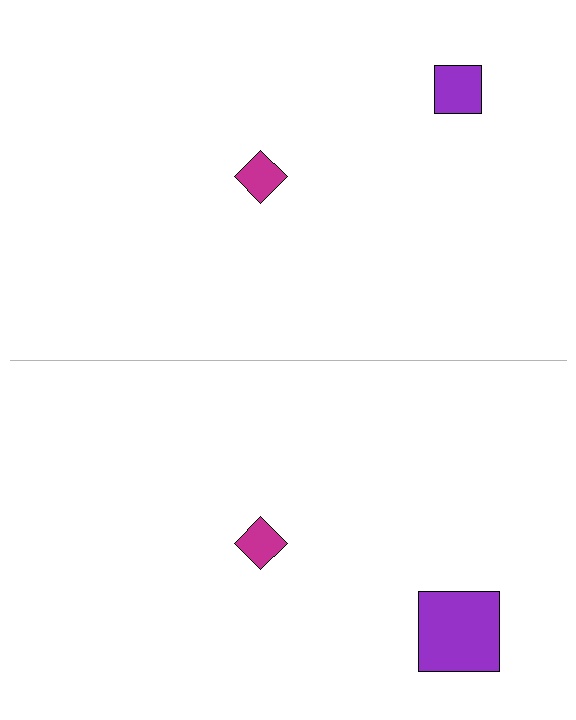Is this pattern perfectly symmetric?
No, the pattern is not perfectly symmetric. The purple square on the bottom side has a different size than its mirror counterpart.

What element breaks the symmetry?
The purple square on the bottom side has a different size than its mirror counterpart.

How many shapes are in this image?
There are 4 shapes in this image.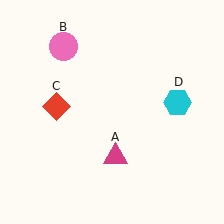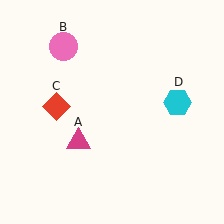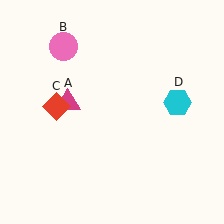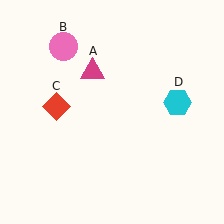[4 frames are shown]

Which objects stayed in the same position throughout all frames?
Pink circle (object B) and red diamond (object C) and cyan hexagon (object D) remained stationary.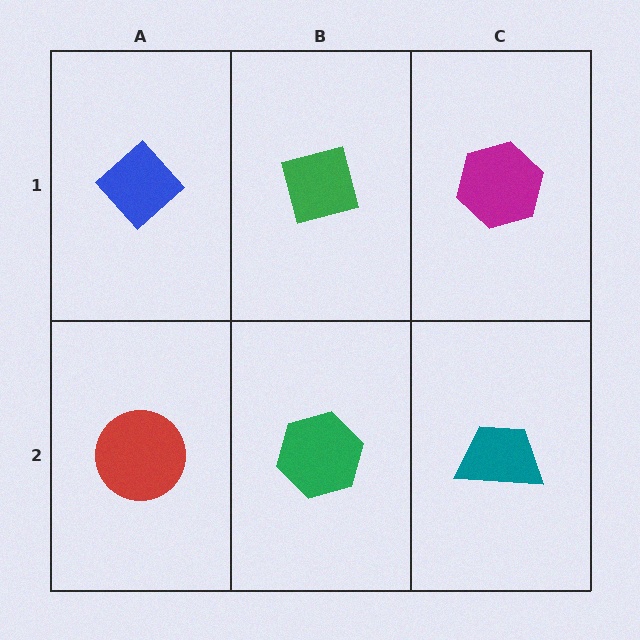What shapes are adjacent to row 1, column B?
A green hexagon (row 2, column B), a blue diamond (row 1, column A), a magenta hexagon (row 1, column C).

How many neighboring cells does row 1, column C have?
2.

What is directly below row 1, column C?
A teal trapezoid.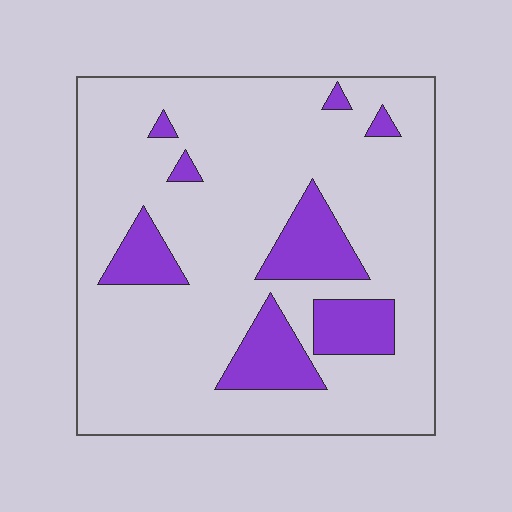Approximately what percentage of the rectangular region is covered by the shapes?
Approximately 15%.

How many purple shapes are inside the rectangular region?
8.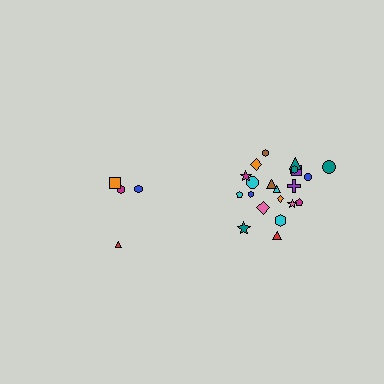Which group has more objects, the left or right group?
The right group.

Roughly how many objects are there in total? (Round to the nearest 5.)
Roughly 25 objects in total.